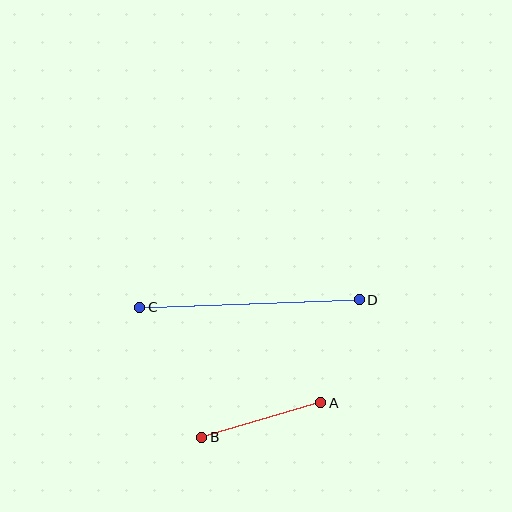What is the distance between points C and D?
The distance is approximately 220 pixels.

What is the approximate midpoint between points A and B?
The midpoint is at approximately (261, 420) pixels.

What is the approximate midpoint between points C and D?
The midpoint is at approximately (250, 304) pixels.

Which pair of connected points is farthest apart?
Points C and D are farthest apart.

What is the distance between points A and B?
The distance is approximately 124 pixels.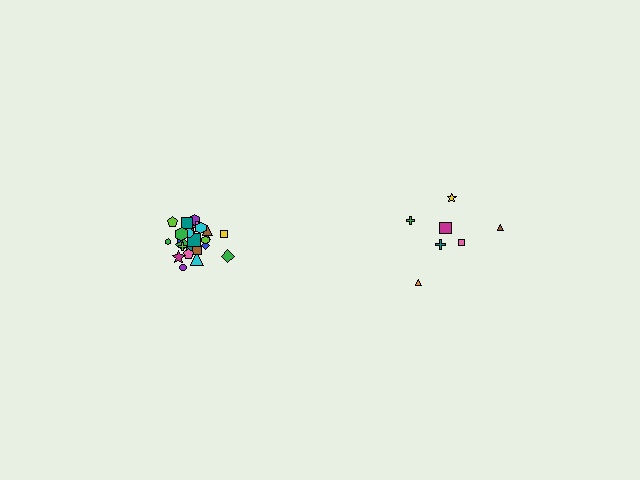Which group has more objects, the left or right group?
The left group.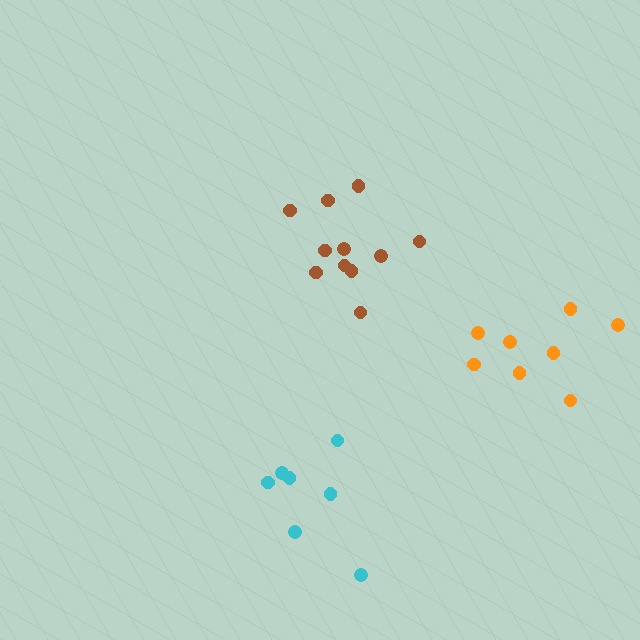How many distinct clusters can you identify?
There are 3 distinct clusters.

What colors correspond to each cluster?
The clusters are colored: brown, cyan, orange.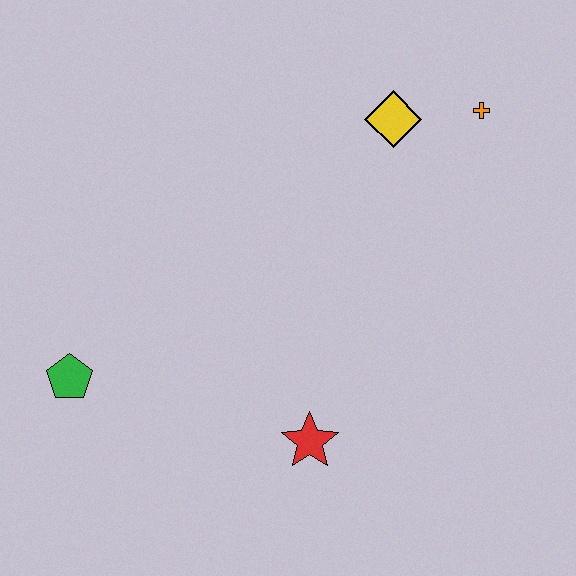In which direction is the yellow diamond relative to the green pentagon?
The yellow diamond is to the right of the green pentagon.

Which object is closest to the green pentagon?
The red star is closest to the green pentagon.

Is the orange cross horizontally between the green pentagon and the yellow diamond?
No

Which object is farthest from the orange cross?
The green pentagon is farthest from the orange cross.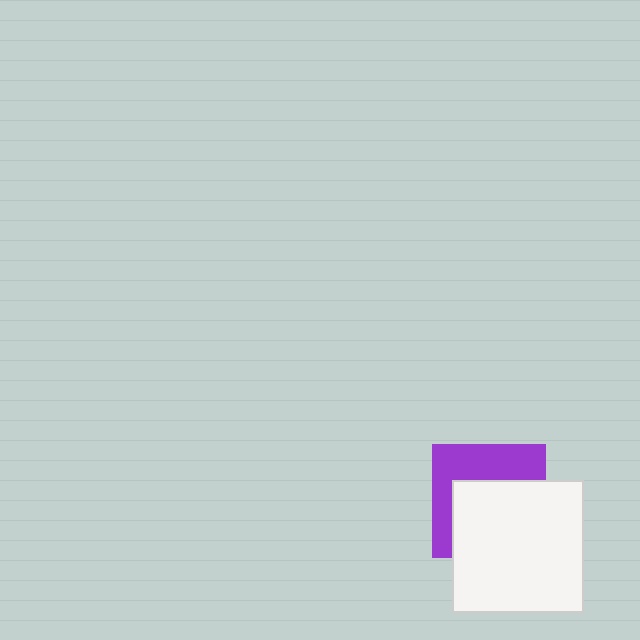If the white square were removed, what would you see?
You would see the complete purple square.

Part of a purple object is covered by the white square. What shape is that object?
It is a square.